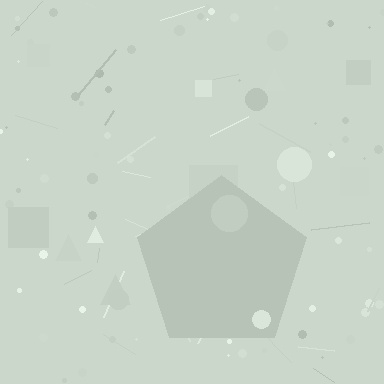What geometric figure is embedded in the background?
A pentagon is embedded in the background.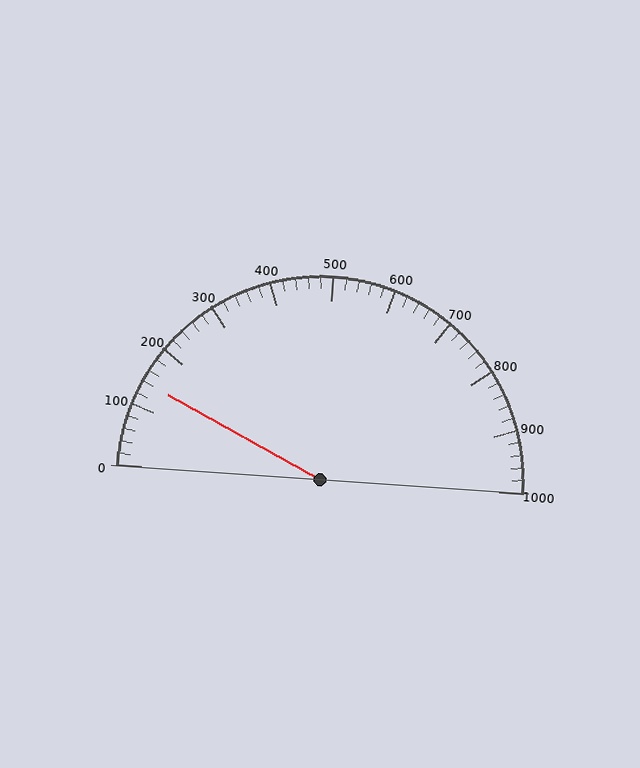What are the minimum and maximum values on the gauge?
The gauge ranges from 0 to 1000.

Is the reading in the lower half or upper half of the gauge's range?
The reading is in the lower half of the range (0 to 1000).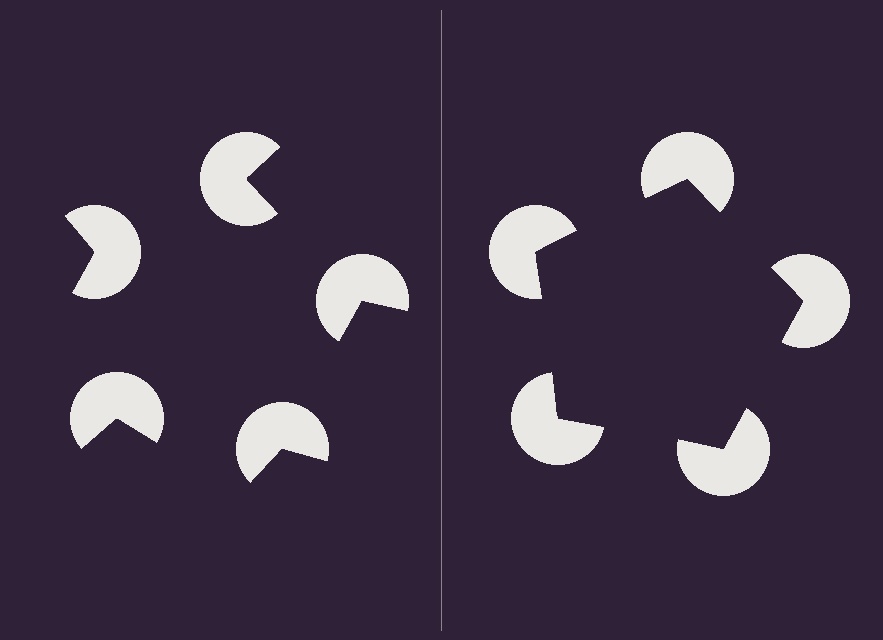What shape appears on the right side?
An illusory pentagon.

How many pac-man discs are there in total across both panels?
10 — 5 on each side.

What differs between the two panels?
The pac-man discs are positioned identically on both sides; only the wedge orientations differ. On the right they align to a pentagon; on the left they are misaligned.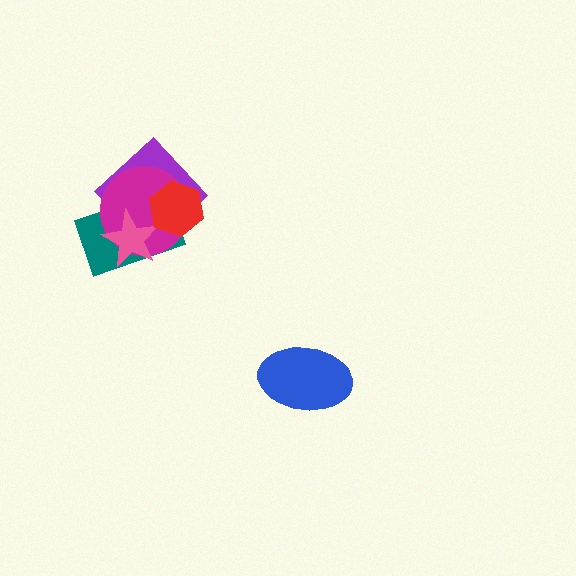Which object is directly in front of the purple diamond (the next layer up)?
The teal rectangle is directly in front of the purple diamond.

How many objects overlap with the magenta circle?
4 objects overlap with the magenta circle.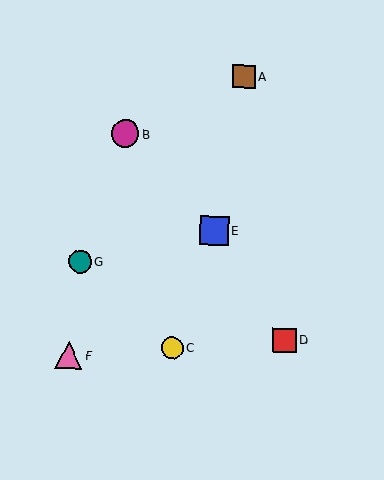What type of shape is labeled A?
Shape A is a brown square.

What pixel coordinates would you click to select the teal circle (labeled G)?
Click at (80, 262) to select the teal circle G.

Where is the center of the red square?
The center of the red square is at (284, 340).